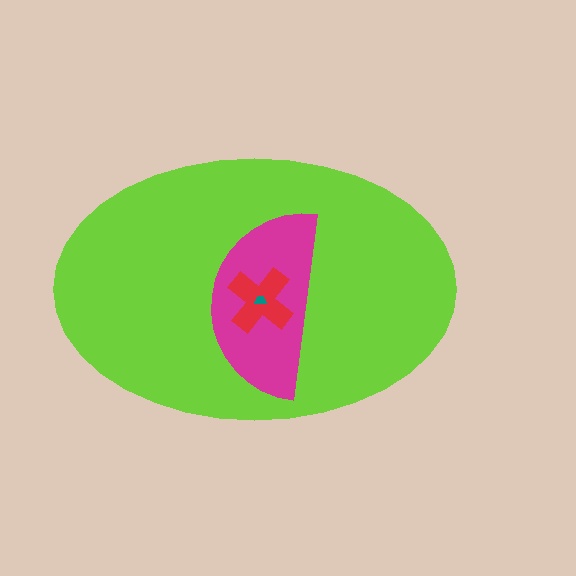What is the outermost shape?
The lime ellipse.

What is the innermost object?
The teal trapezoid.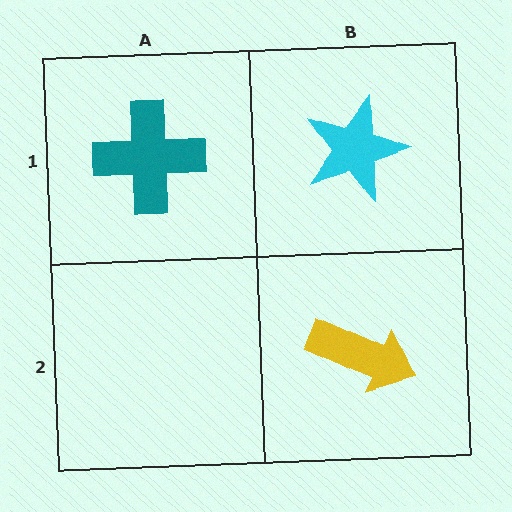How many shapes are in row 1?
2 shapes.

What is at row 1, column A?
A teal cross.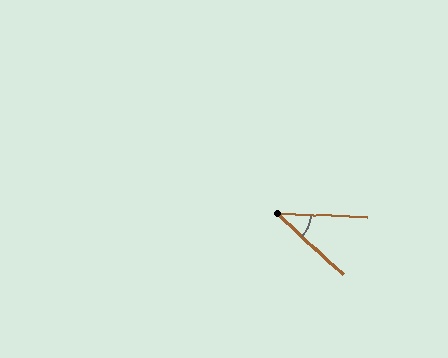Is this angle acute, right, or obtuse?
It is acute.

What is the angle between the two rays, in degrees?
Approximately 40 degrees.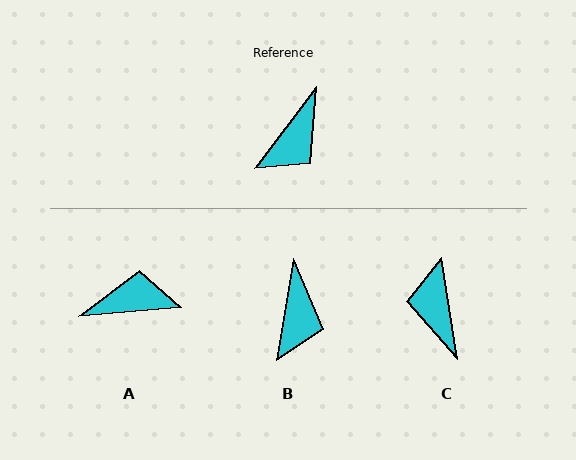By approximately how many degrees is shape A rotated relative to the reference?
Approximately 132 degrees counter-clockwise.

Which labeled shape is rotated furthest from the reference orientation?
C, about 134 degrees away.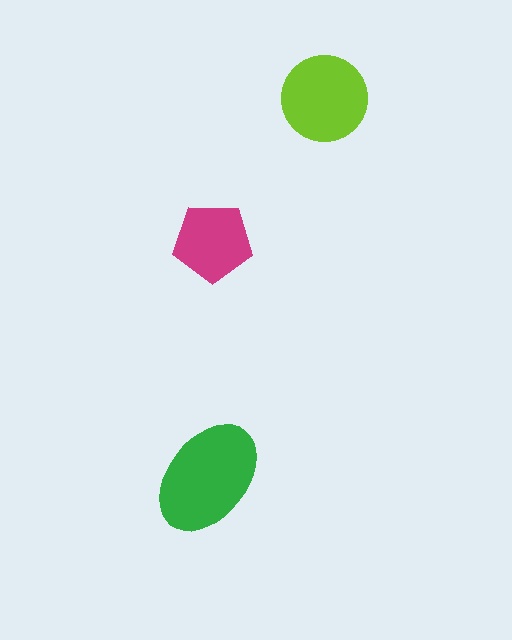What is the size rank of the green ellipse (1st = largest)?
1st.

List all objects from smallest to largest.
The magenta pentagon, the lime circle, the green ellipse.